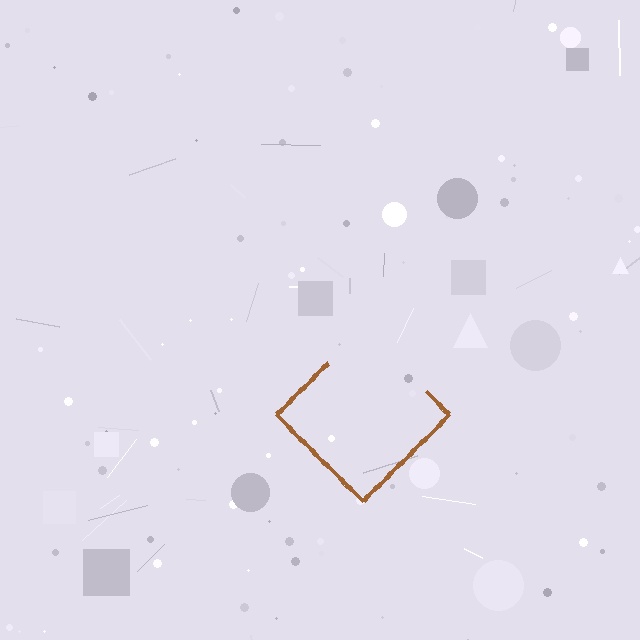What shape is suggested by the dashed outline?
The dashed outline suggests a diamond.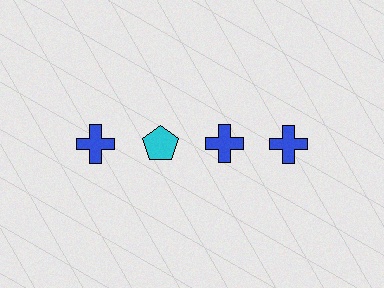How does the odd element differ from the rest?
It differs in both color (cyan instead of blue) and shape (pentagon instead of cross).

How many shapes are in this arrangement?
There are 4 shapes arranged in a grid pattern.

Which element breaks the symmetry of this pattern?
The cyan pentagon in the top row, second from left column breaks the symmetry. All other shapes are blue crosses.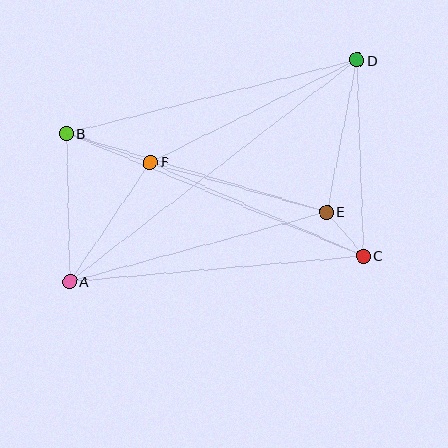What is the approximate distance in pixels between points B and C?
The distance between B and C is approximately 321 pixels.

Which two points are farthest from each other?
Points A and D are farthest from each other.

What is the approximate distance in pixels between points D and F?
The distance between D and F is approximately 231 pixels.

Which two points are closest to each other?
Points C and E are closest to each other.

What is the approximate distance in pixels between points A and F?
The distance between A and F is approximately 144 pixels.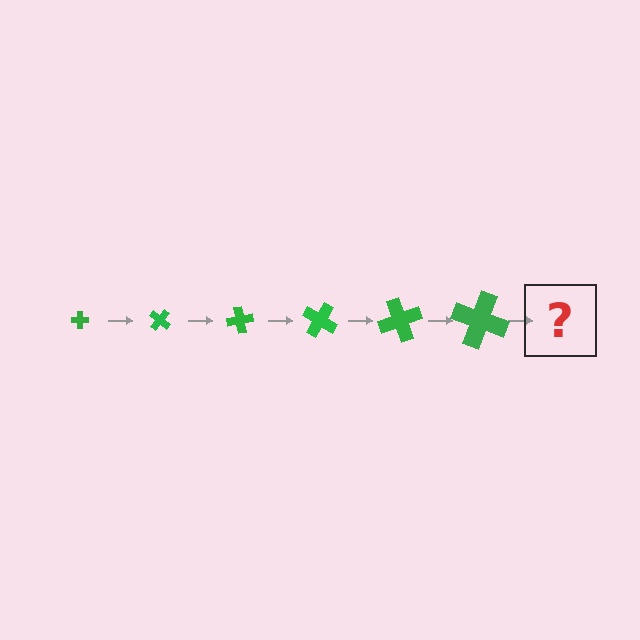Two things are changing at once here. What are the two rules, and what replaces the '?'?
The two rules are that the cross grows larger each step and it rotates 40 degrees each step. The '?' should be a cross, larger than the previous one and rotated 240 degrees from the start.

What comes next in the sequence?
The next element should be a cross, larger than the previous one and rotated 240 degrees from the start.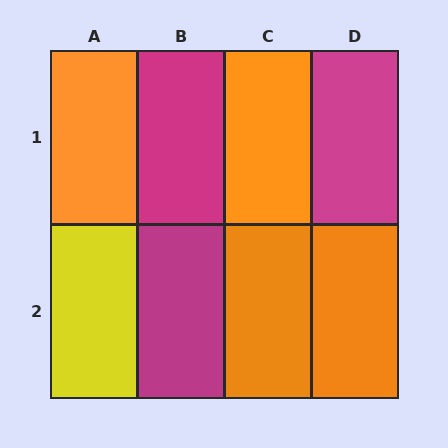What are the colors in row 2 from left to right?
Yellow, magenta, orange, orange.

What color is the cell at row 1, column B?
Magenta.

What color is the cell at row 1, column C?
Orange.